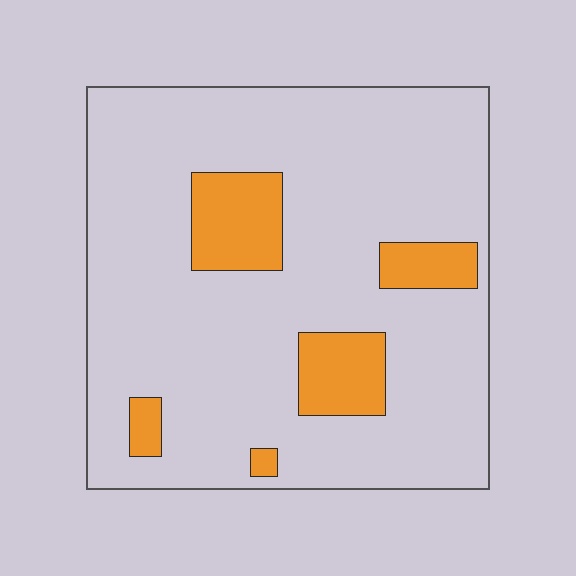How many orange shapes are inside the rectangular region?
5.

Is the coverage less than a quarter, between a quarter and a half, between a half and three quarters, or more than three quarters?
Less than a quarter.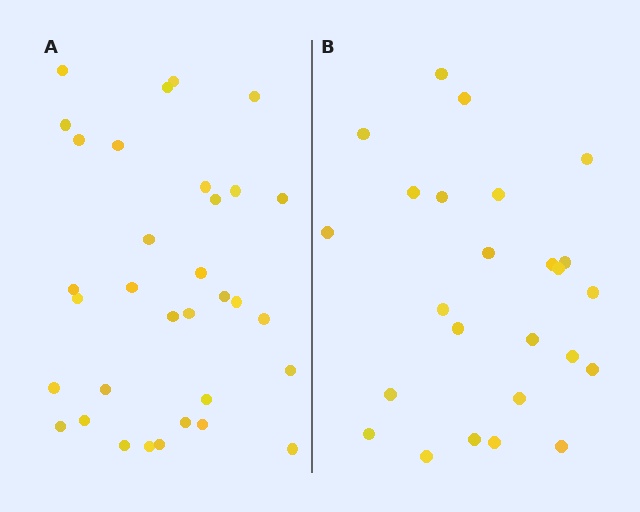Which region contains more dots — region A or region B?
Region A (the left region) has more dots.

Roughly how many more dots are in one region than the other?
Region A has roughly 8 or so more dots than region B.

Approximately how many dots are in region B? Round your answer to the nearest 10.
About 20 dots. (The exact count is 25, which rounds to 20.)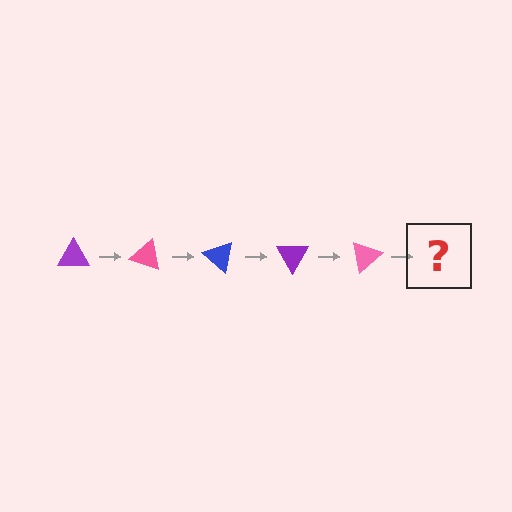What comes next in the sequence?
The next element should be a blue triangle, rotated 100 degrees from the start.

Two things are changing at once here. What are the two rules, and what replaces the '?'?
The two rules are that it rotates 20 degrees each step and the color cycles through purple, pink, and blue. The '?' should be a blue triangle, rotated 100 degrees from the start.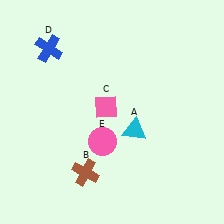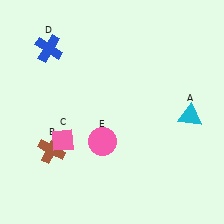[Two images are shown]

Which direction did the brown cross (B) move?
The brown cross (B) moved left.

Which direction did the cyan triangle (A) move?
The cyan triangle (A) moved right.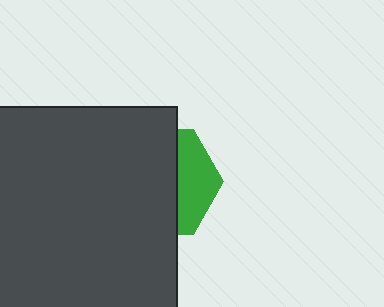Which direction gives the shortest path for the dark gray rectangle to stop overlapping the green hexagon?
Moving left gives the shortest separation.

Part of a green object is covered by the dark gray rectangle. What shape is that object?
It is a hexagon.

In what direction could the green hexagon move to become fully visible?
The green hexagon could move right. That would shift it out from behind the dark gray rectangle entirely.